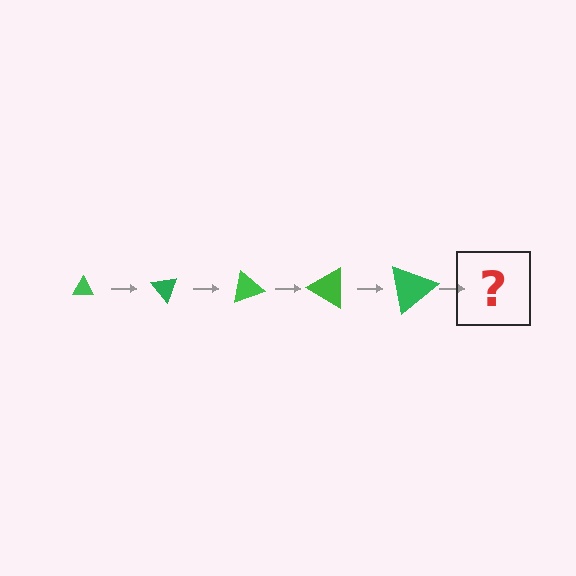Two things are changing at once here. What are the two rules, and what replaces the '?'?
The two rules are that the triangle grows larger each step and it rotates 50 degrees each step. The '?' should be a triangle, larger than the previous one and rotated 250 degrees from the start.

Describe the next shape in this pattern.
It should be a triangle, larger than the previous one and rotated 250 degrees from the start.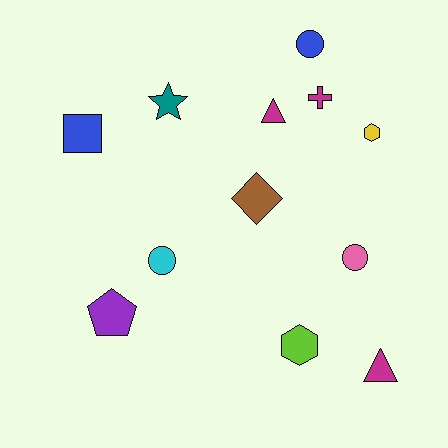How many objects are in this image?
There are 12 objects.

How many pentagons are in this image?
There is 1 pentagon.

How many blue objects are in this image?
There are 2 blue objects.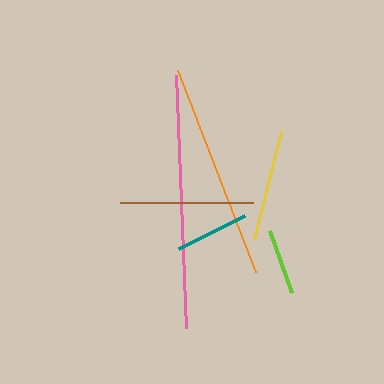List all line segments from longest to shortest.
From longest to shortest: pink, orange, brown, yellow, teal, lime.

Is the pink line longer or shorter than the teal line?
The pink line is longer than the teal line.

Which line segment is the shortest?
The lime line is the shortest at approximately 66 pixels.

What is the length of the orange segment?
The orange segment is approximately 216 pixels long.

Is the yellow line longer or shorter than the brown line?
The brown line is longer than the yellow line.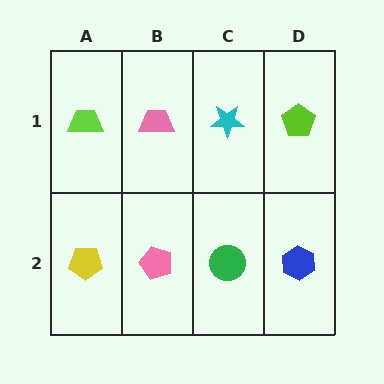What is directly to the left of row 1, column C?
A pink trapezoid.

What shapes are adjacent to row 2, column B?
A pink trapezoid (row 1, column B), a yellow pentagon (row 2, column A), a green circle (row 2, column C).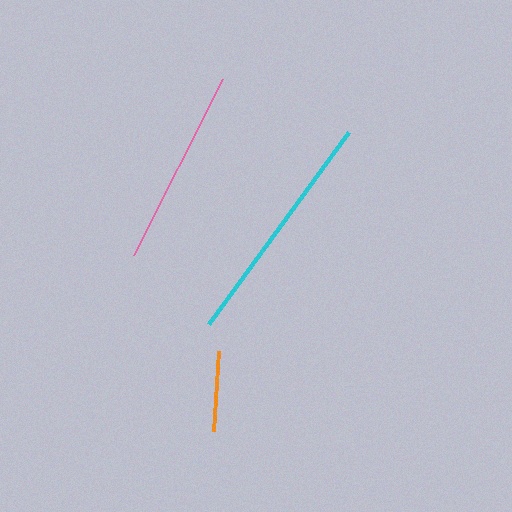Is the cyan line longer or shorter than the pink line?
The cyan line is longer than the pink line.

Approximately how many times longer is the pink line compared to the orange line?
The pink line is approximately 2.5 times the length of the orange line.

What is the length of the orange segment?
The orange segment is approximately 80 pixels long.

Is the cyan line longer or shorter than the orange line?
The cyan line is longer than the orange line.